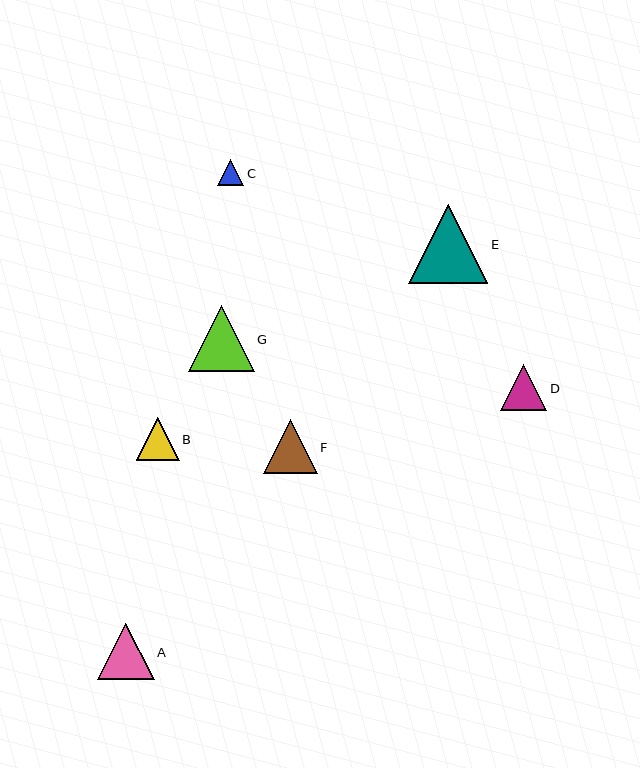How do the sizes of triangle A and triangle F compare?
Triangle A and triangle F are approximately the same size.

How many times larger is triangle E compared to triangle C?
Triangle E is approximately 3.0 times the size of triangle C.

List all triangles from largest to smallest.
From largest to smallest: E, G, A, F, D, B, C.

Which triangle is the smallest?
Triangle C is the smallest with a size of approximately 26 pixels.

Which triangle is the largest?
Triangle E is the largest with a size of approximately 79 pixels.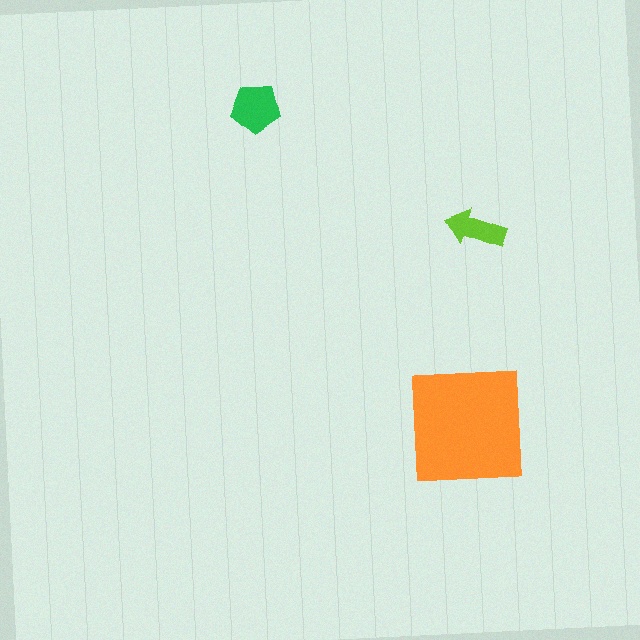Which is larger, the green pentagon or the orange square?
The orange square.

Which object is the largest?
The orange square.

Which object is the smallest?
The lime arrow.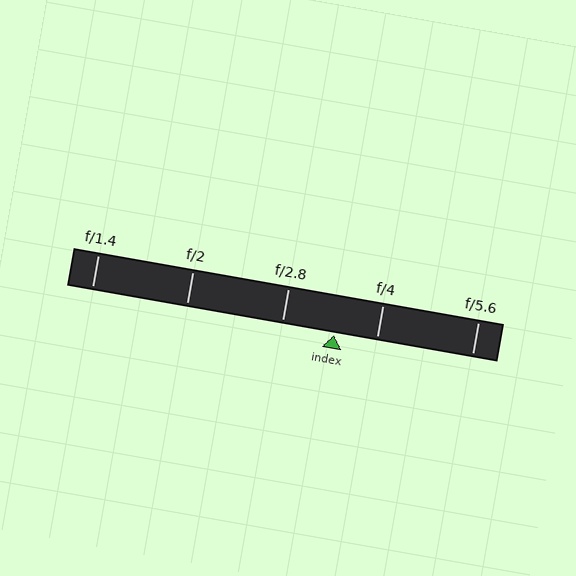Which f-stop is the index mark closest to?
The index mark is closest to f/4.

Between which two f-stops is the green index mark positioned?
The index mark is between f/2.8 and f/4.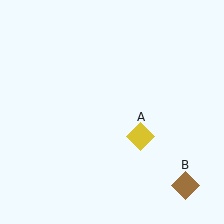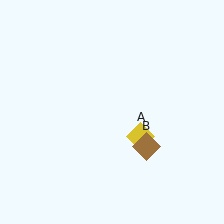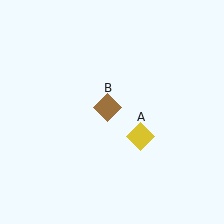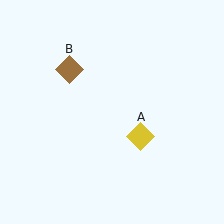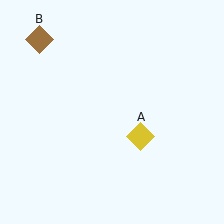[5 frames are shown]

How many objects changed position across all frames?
1 object changed position: brown diamond (object B).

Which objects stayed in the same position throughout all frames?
Yellow diamond (object A) remained stationary.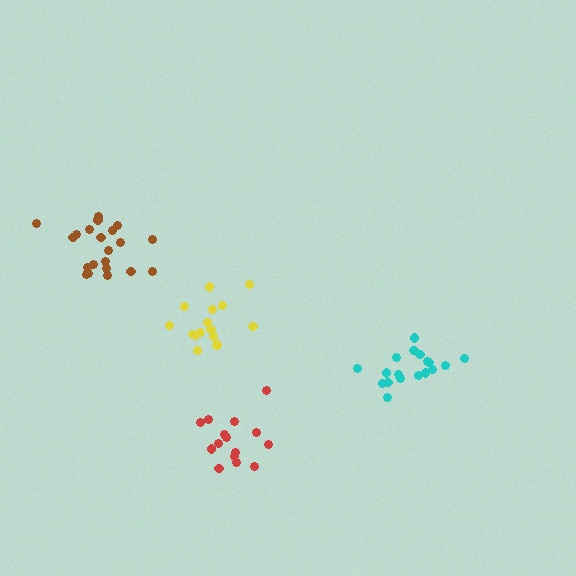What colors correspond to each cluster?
The clusters are colored: yellow, red, brown, cyan.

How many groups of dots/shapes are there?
There are 4 groups.